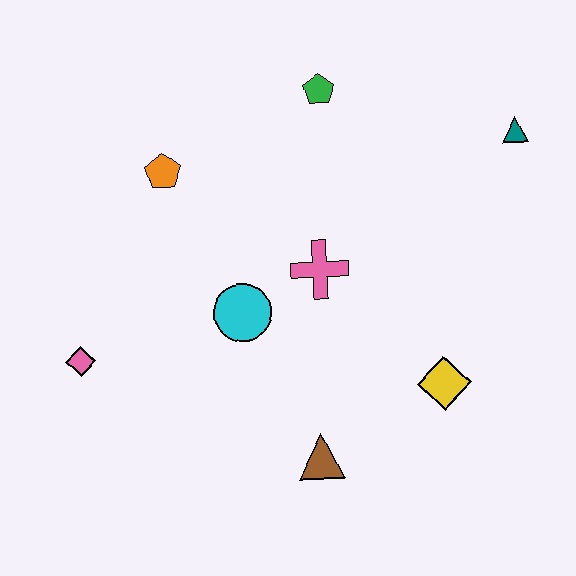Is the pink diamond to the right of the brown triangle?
No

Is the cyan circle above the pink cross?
No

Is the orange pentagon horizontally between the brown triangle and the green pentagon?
No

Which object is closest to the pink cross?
The cyan circle is closest to the pink cross.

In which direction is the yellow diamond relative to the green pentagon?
The yellow diamond is below the green pentagon.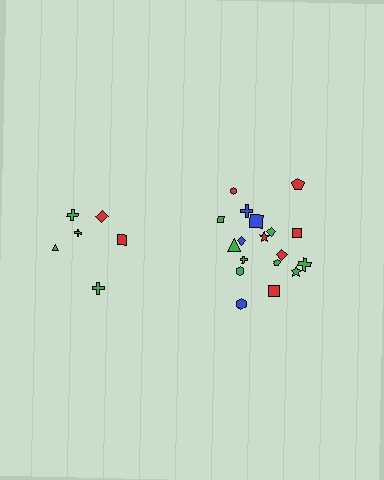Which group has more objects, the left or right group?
The right group.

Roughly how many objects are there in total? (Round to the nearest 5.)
Roughly 25 objects in total.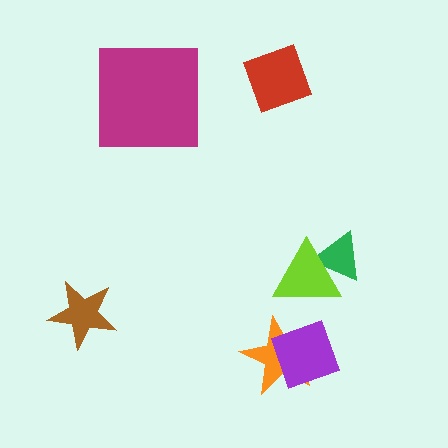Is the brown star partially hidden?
No, no other shape covers it.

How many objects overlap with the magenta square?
0 objects overlap with the magenta square.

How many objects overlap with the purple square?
1 object overlaps with the purple square.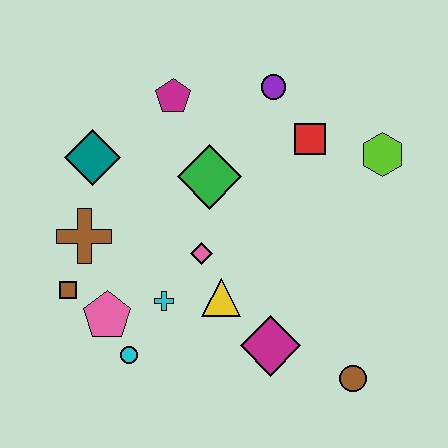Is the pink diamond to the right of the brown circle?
No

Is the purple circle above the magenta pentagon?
Yes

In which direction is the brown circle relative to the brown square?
The brown circle is to the right of the brown square.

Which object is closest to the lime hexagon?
The red square is closest to the lime hexagon.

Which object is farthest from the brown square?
The lime hexagon is farthest from the brown square.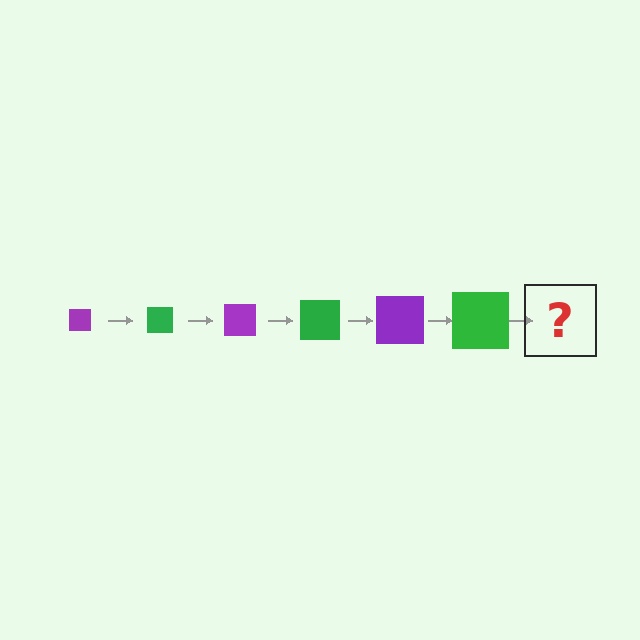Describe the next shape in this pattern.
It should be a purple square, larger than the previous one.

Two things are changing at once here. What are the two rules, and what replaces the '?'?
The two rules are that the square grows larger each step and the color cycles through purple and green. The '?' should be a purple square, larger than the previous one.